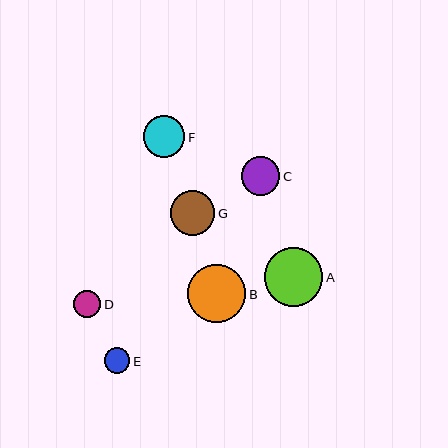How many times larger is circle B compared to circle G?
Circle B is approximately 1.3 times the size of circle G.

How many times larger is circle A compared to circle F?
Circle A is approximately 1.4 times the size of circle F.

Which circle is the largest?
Circle A is the largest with a size of approximately 59 pixels.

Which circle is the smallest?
Circle E is the smallest with a size of approximately 25 pixels.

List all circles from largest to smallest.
From largest to smallest: A, B, G, F, C, D, E.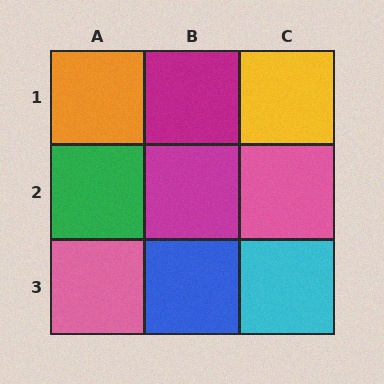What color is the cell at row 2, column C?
Pink.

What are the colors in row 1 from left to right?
Orange, magenta, yellow.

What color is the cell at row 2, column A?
Green.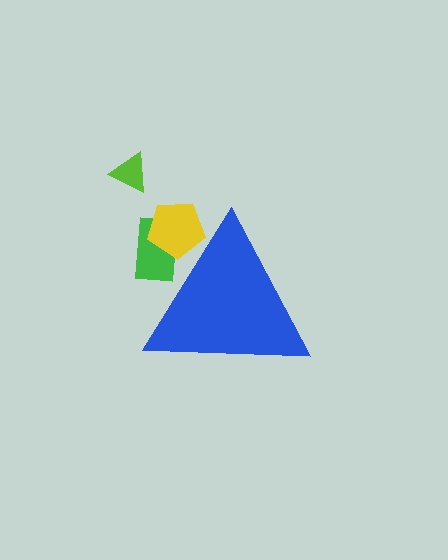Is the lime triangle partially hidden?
No, the lime triangle is fully visible.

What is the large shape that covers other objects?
A blue triangle.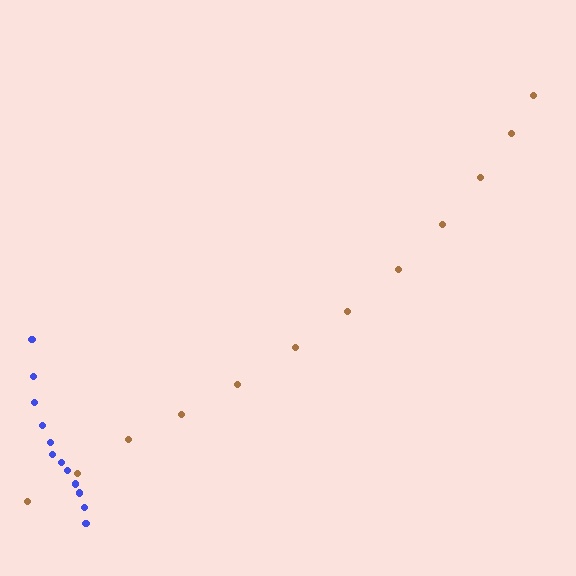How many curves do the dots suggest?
There are 2 distinct paths.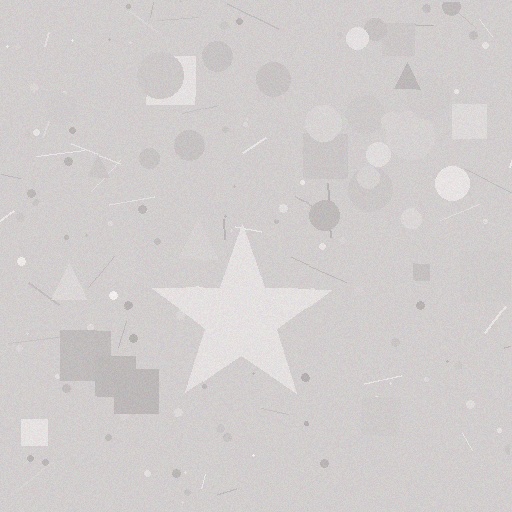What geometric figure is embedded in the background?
A star is embedded in the background.